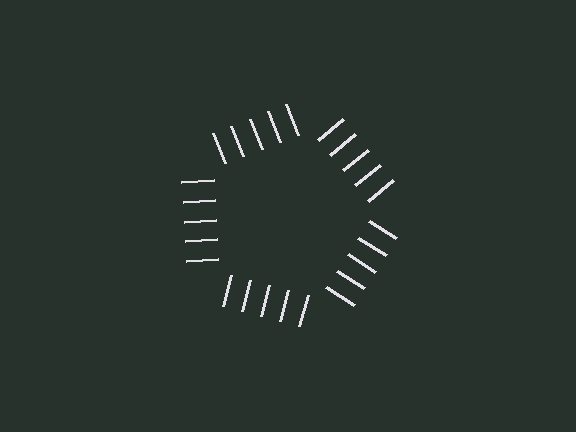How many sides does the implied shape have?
5 sides — the line-ends trace a pentagon.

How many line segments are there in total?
25 — 5 along each of the 5 edges.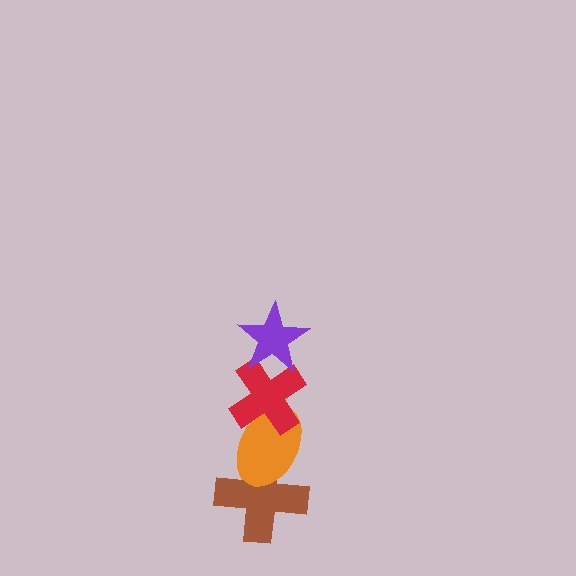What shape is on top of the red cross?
The purple star is on top of the red cross.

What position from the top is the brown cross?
The brown cross is 4th from the top.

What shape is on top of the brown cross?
The orange ellipse is on top of the brown cross.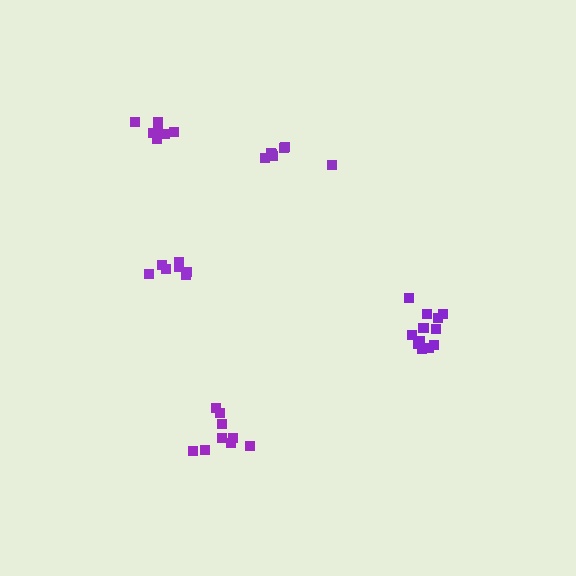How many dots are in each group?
Group 1: 7 dots, Group 2: 9 dots, Group 3: 13 dots, Group 4: 7 dots, Group 5: 7 dots (43 total).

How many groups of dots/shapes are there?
There are 5 groups.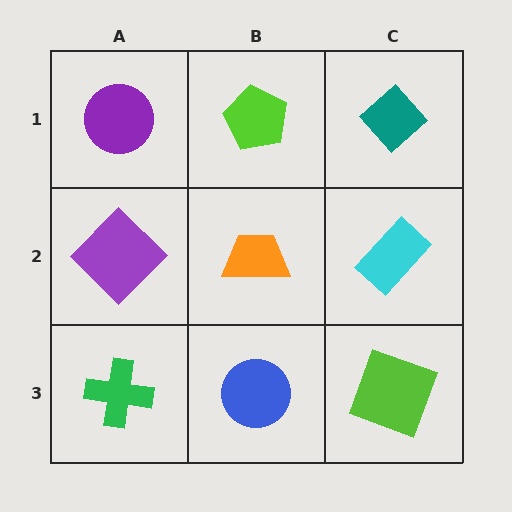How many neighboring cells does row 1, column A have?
2.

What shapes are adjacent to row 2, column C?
A teal diamond (row 1, column C), a lime square (row 3, column C), an orange trapezoid (row 2, column B).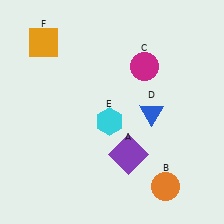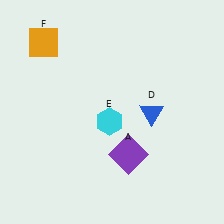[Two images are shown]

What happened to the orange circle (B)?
The orange circle (B) was removed in Image 2. It was in the bottom-right area of Image 1.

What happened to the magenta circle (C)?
The magenta circle (C) was removed in Image 2. It was in the top-right area of Image 1.